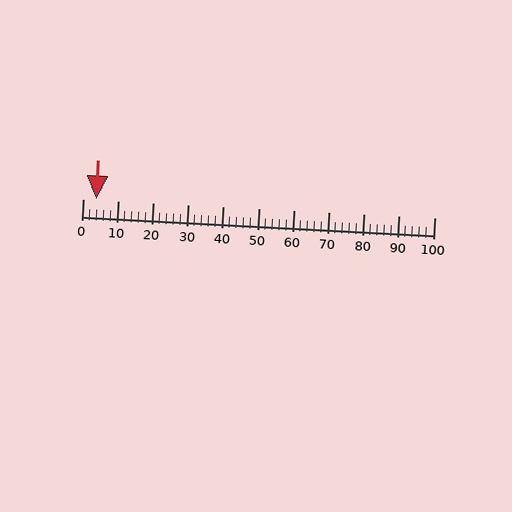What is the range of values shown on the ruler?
The ruler shows values from 0 to 100.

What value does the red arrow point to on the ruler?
The red arrow points to approximately 4.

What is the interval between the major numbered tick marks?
The major tick marks are spaced 10 units apart.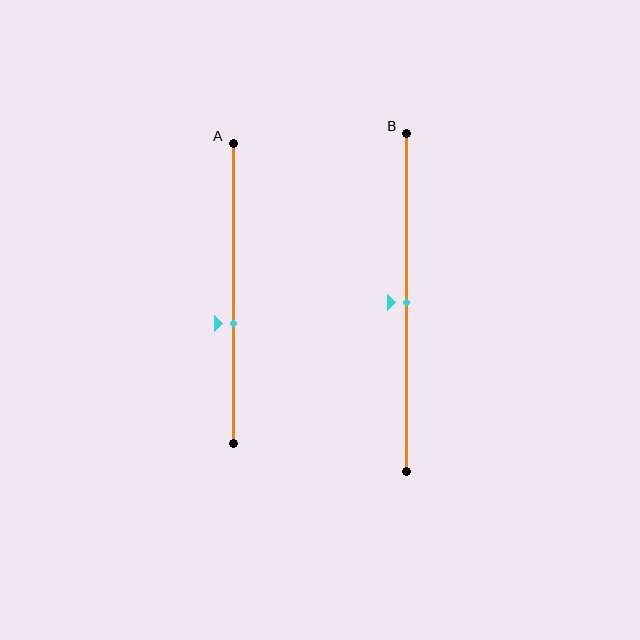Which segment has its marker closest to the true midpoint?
Segment B has its marker closest to the true midpoint.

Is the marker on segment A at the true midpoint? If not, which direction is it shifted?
No, the marker on segment A is shifted downward by about 10% of the segment length.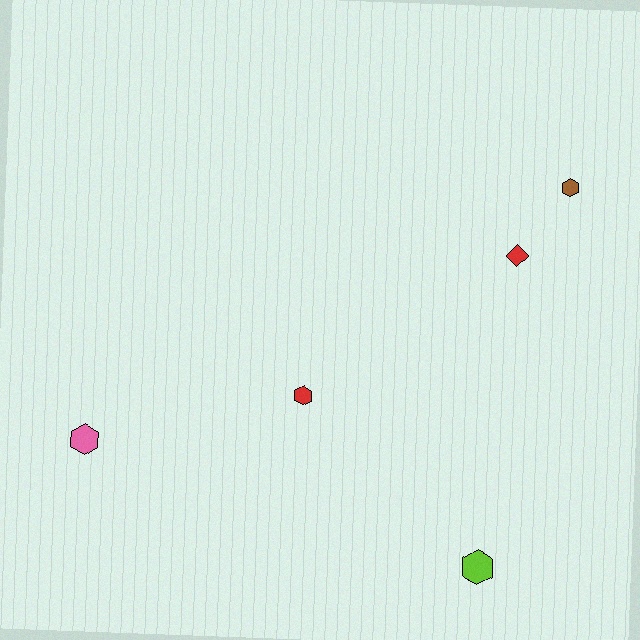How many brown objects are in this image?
There is 1 brown object.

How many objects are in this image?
There are 5 objects.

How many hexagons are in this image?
There are 4 hexagons.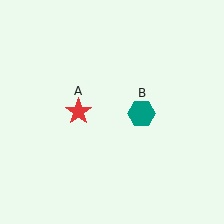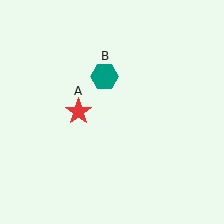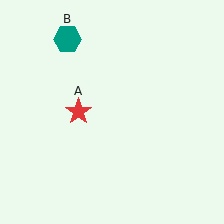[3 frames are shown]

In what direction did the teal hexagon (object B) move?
The teal hexagon (object B) moved up and to the left.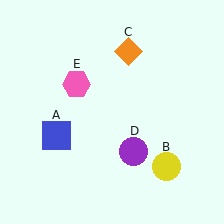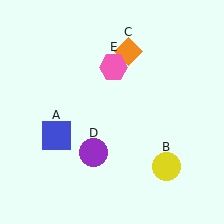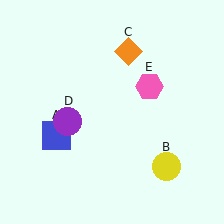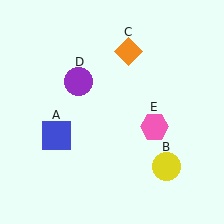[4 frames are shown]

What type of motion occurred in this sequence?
The purple circle (object D), pink hexagon (object E) rotated clockwise around the center of the scene.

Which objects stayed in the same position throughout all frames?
Blue square (object A) and yellow circle (object B) and orange diamond (object C) remained stationary.